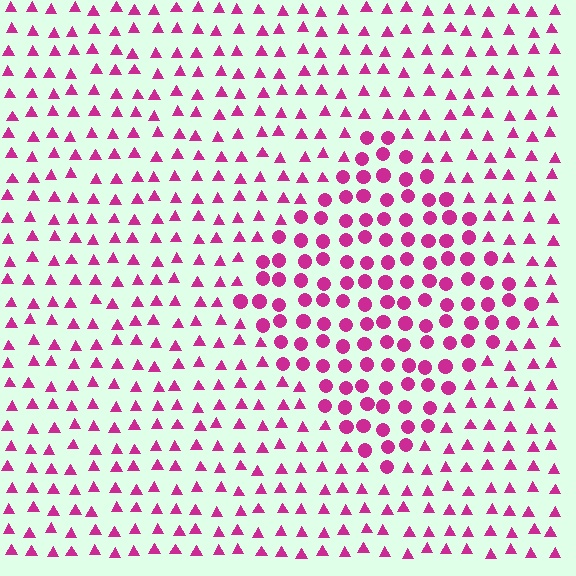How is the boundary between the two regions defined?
The boundary is defined by a change in element shape: circles inside vs. triangles outside. All elements share the same color and spacing.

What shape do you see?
I see a diamond.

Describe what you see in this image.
The image is filled with small magenta elements arranged in a uniform grid. A diamond-shaped region contains circles, while the surrounding area contains triangles. The boundary is defined purely by the change in element shape.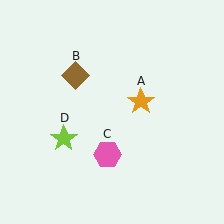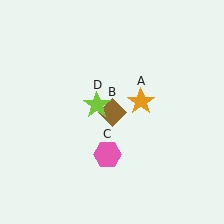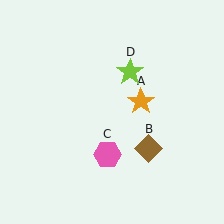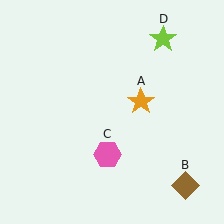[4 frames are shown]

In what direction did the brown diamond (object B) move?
The brown diamond (object B) moved down and to the right.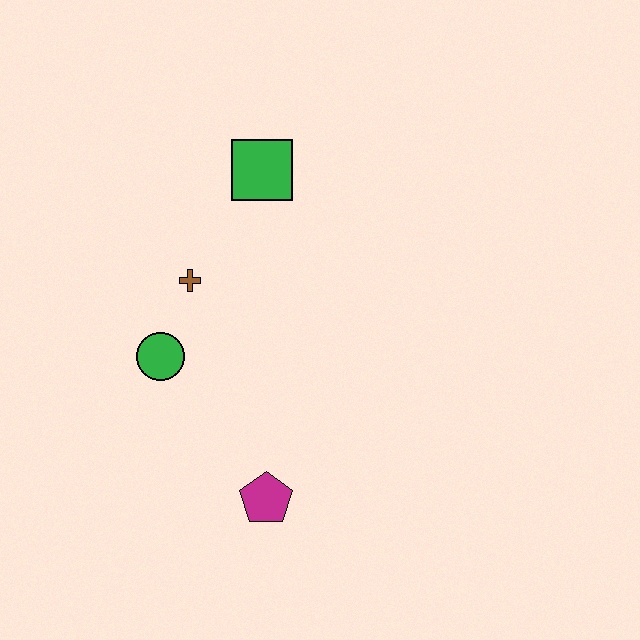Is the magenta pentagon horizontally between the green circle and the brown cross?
No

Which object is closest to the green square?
The brown cross is closest to the green square.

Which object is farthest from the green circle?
The green square is farthest from the green circle.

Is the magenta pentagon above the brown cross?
No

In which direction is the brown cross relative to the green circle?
The brown cross is above the green circle.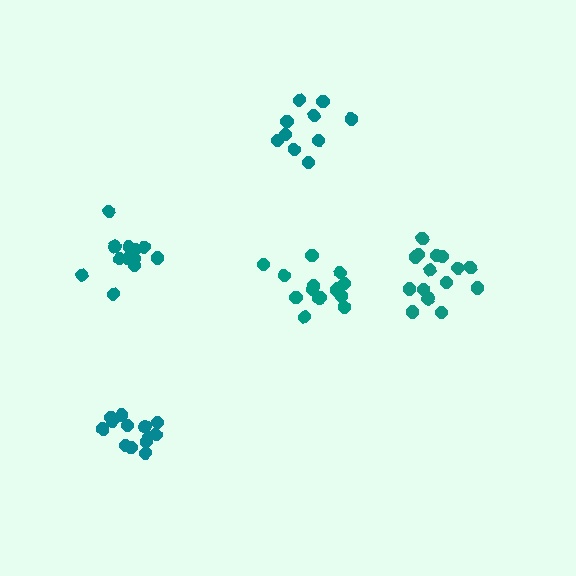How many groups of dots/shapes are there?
There are 5 groups.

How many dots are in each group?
Group 1: 15 dots, Group 2: 12 dots, Group 3: 10 dots, Group 4: 13 dots, Group 5: 14 dots (64 total).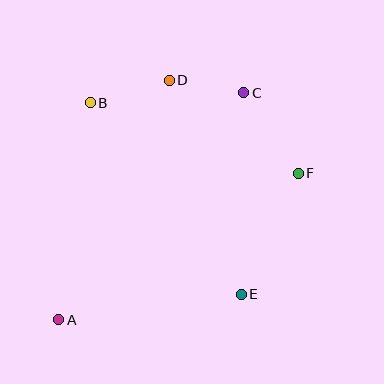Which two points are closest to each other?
Points C and D are closest to each other.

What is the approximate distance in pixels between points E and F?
The distance between E and F is approximately 134 pixels.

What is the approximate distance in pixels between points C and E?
The distance between C and E is approximately 202 pixels.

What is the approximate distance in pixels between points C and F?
The distance between C and F is approximately 97 pixels.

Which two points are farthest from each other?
Points A and C are farthest from each other.